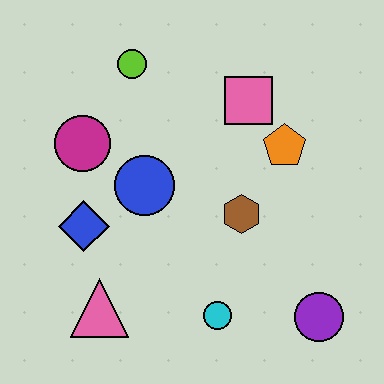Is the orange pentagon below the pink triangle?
No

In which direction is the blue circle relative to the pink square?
The blue circle is to the left of the pink square.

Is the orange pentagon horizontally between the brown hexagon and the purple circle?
Yes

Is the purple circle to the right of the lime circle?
Yes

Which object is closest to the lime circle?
The magenta circle is closest to the lime circle.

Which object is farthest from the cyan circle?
The lime circle is farthest from the cyan circle.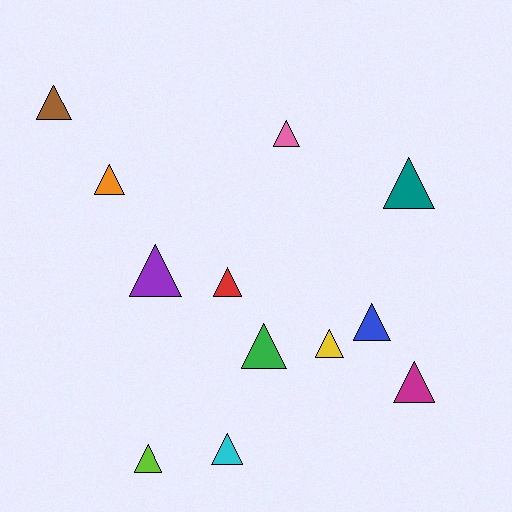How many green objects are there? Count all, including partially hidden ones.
There is 1 green object.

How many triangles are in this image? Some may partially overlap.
There are 12 triangles.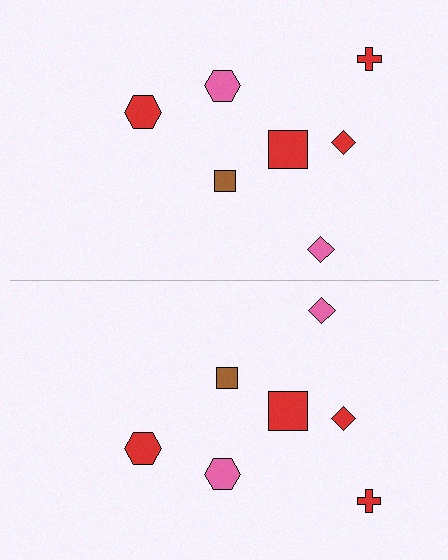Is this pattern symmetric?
Yes, this pattern has bilateral (reflection) symmetry.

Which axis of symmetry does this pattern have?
The pattern has a horizontal axis of symmetry running through the center of the image.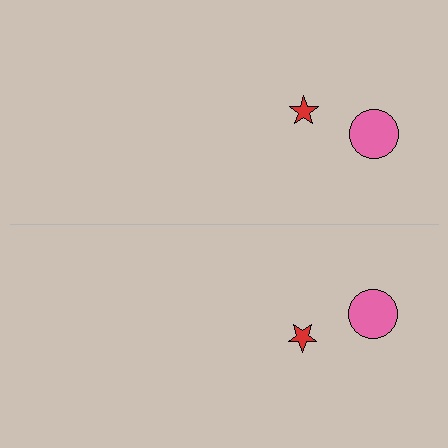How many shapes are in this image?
There are 4 shapes in this image.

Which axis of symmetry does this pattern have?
The pattern has a horizontal axis of symmetry running through the center of the image.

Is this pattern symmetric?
Yes, this pattern has bilateral (reflection) symmetry.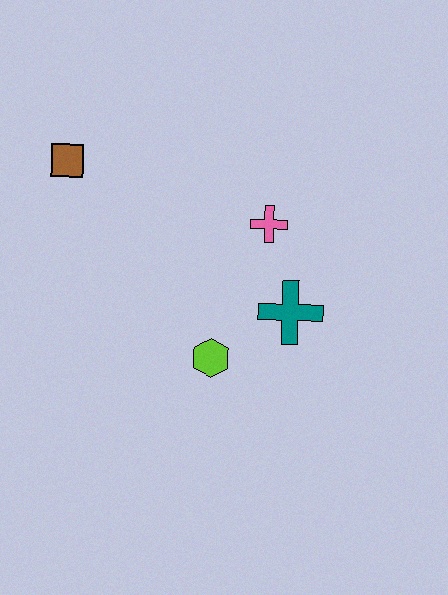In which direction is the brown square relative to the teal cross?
The brown square is to the left of the teal cross.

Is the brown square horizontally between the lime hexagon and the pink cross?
No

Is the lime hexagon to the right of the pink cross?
No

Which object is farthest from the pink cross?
The brown square is farthest from the pink cross.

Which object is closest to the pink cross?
The teal cross is closest to the pink cross.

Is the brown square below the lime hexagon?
No